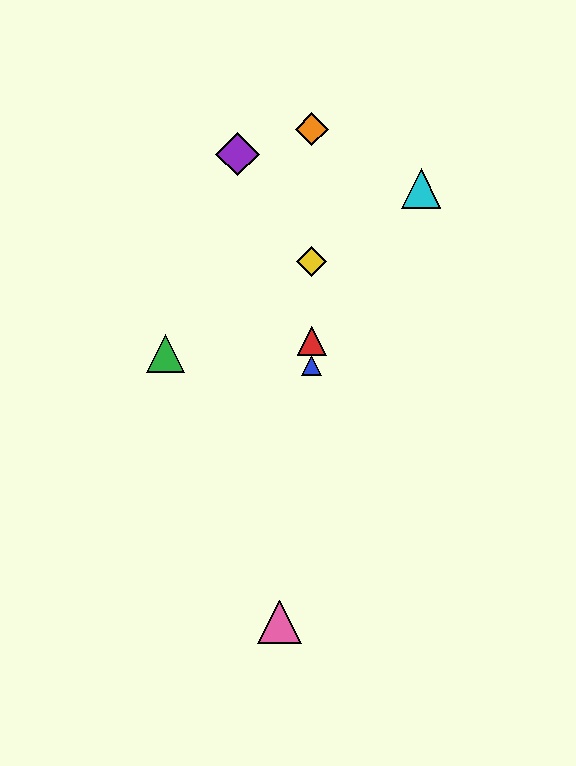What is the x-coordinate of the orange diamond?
The orange diamond is at x≈312.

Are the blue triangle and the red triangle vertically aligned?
Yes, both are at x≈312.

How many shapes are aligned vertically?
4 shapes (the red triangle, the blue triangle, the yellow diamond, the orange diamond) are aligned vertically.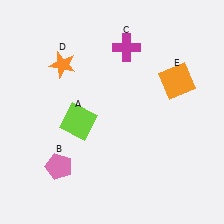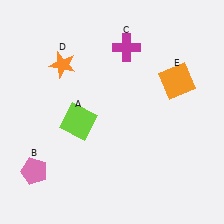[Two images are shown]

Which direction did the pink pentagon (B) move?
The pink pentagon (B) moved left.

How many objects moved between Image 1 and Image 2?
1 object moved between the two images.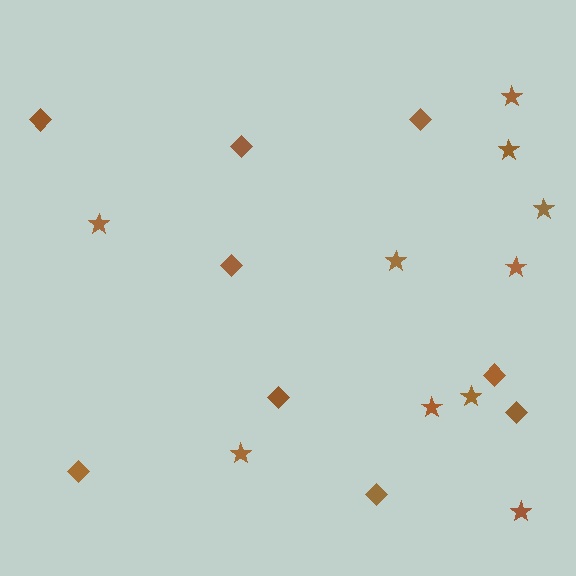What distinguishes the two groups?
There are 2 groups: one group of stars (10) and one group of diamonds (9).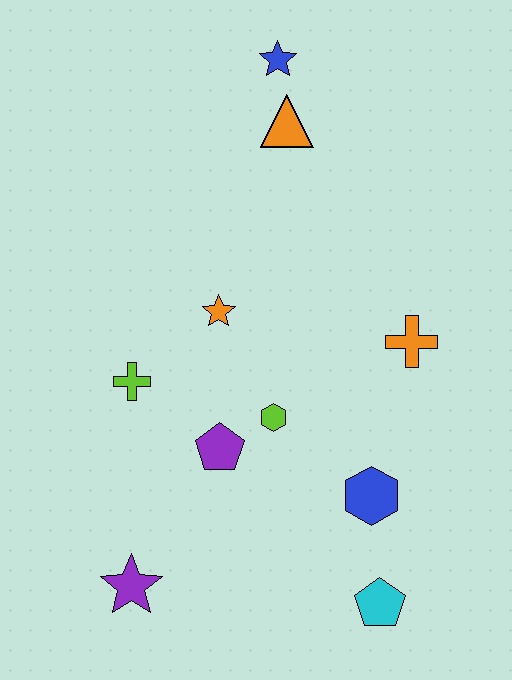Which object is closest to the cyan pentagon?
The blue hexagon is closest to the cyan pentagon.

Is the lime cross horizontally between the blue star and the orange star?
No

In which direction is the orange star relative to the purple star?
The orange star is above the purple star.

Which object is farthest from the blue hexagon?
The blue star is farthest from the blue hexagon.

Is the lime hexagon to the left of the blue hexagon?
Yes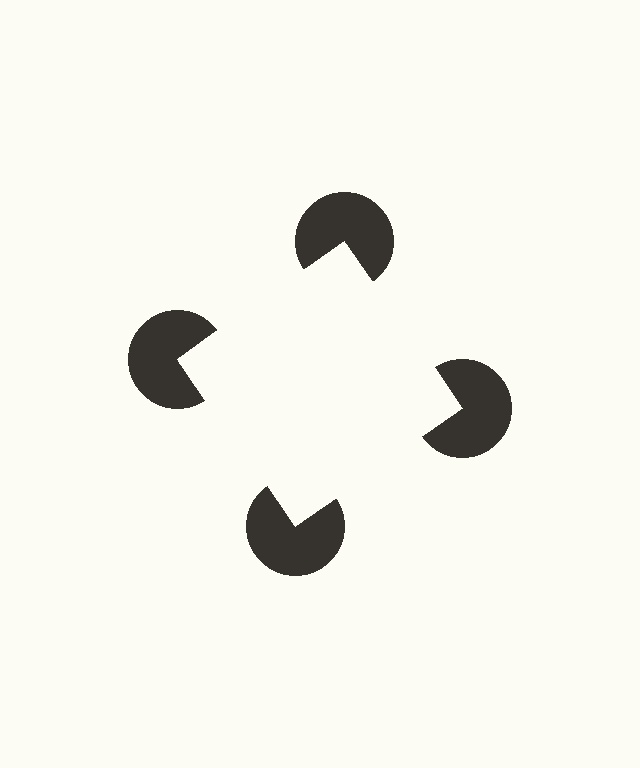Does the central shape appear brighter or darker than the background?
It typically appears slightly brighter than the background, even though no actual brightness change is drawn.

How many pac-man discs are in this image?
There are 4 — one at each vertex of the illusory square.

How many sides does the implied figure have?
4 sides.